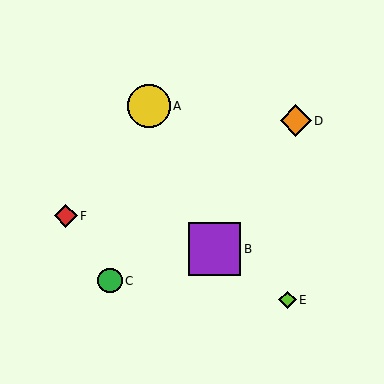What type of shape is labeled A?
Shape A is a yellow circle.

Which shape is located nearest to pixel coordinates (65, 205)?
The red diamond (labeled F) at (66, 216) is nearest to that location.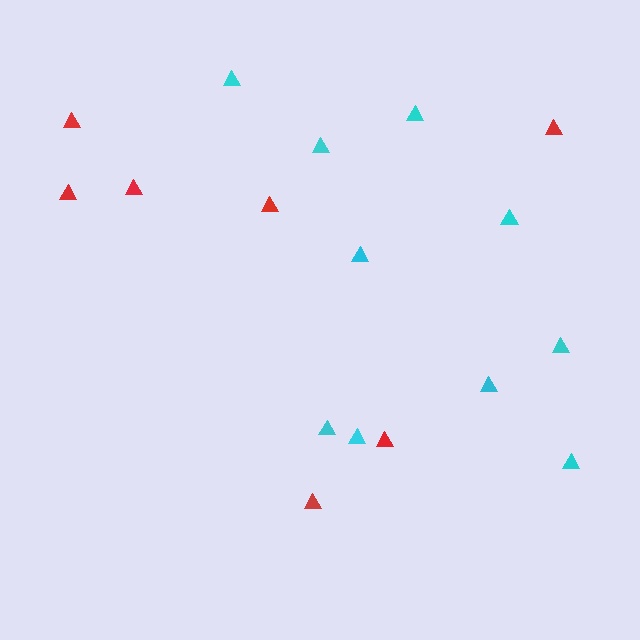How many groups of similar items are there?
There are 2 groups: one group of red triangles (7) and one group of cyan triangles (10).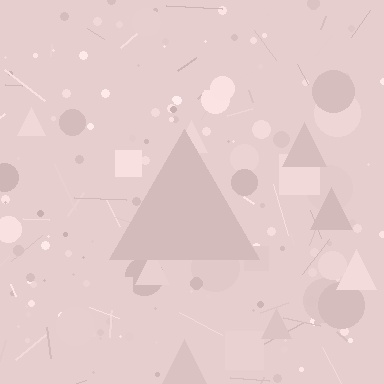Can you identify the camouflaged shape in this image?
The camouflaged shape is a triangle.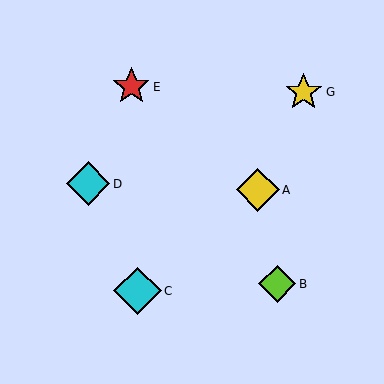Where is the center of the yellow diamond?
The center of the yellow diamond is at (258, 190).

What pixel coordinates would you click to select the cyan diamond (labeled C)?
Click at (137, 291) to select the cyan diamond C.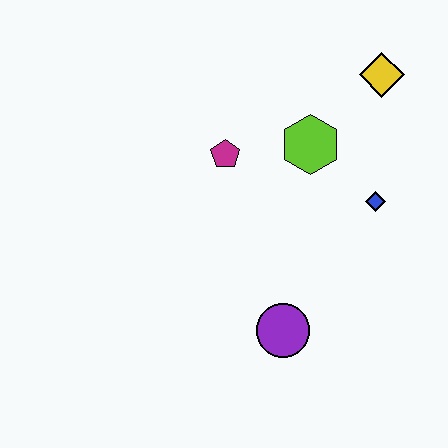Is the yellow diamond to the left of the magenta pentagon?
No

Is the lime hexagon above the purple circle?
Yes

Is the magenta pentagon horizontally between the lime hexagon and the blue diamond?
No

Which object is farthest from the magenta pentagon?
The purple circle is farthest from the magenta pentagon.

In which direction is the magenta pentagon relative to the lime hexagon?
The magenta pentagon is to the left of the lime hexagon.